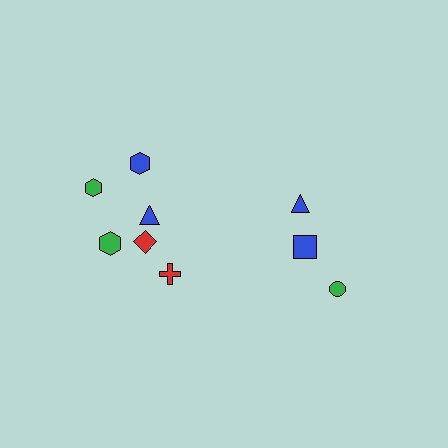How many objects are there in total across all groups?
There are 9 objects.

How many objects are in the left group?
There are 6 objects.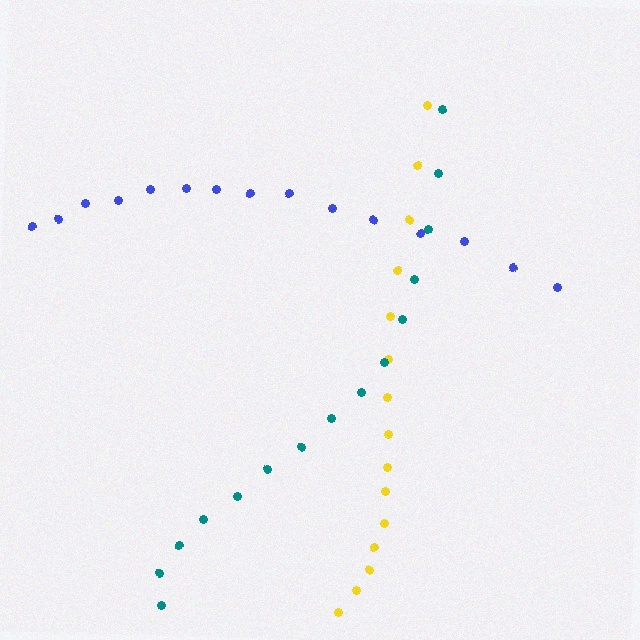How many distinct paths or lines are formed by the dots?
There are 3 distinct paths.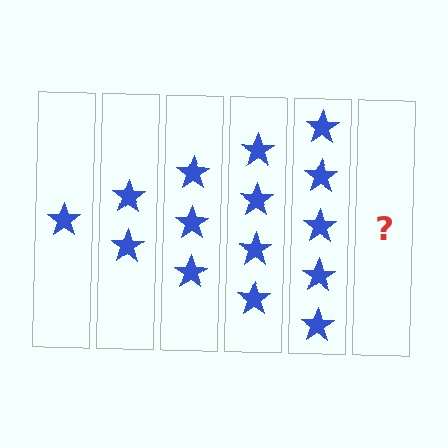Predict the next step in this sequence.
The next step is 6 stars.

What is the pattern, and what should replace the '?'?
The pattern is that each step adds one more star. The '?' should be 6 stars.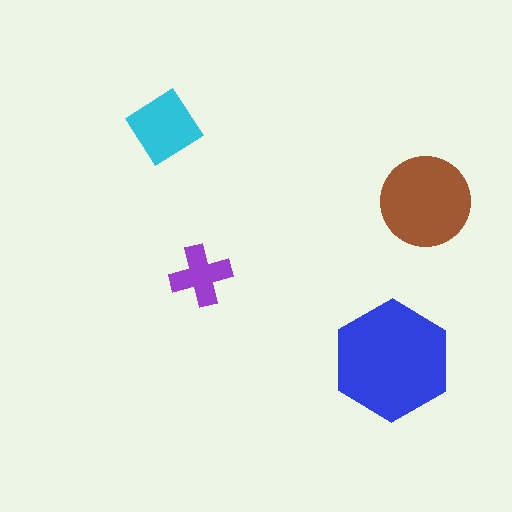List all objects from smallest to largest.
The purple cross, the cyan diamond, the brown circle, the blue hexagon.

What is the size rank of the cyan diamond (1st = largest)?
3rd.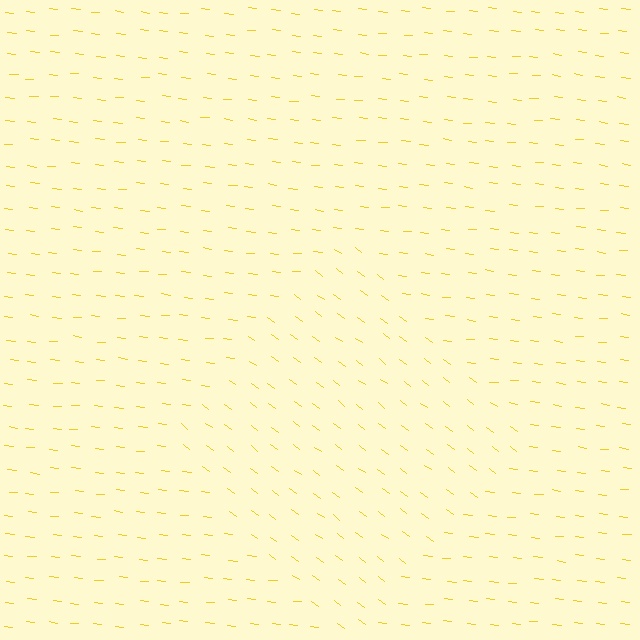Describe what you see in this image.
The image is filled with small yellow line segments. A diamond region in the image has lines oriented differently from the surrounding lines, creating a visible texture boundary.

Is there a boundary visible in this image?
Yes, there is a texture boundary formed by a change in line orientation.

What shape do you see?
I see a diamond.